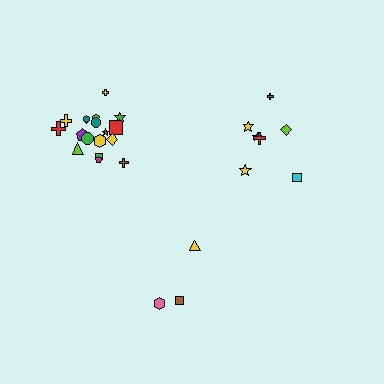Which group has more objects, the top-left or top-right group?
The top-left group.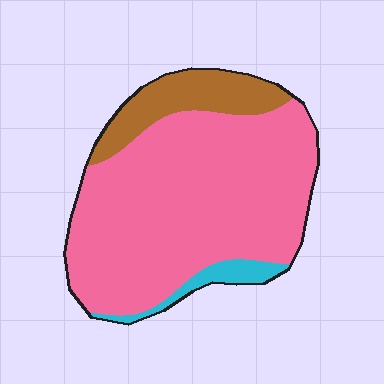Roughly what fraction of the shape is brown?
Brown takes up about one sixth (1/6) of the shape.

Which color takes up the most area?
Pink, at roughly 80%.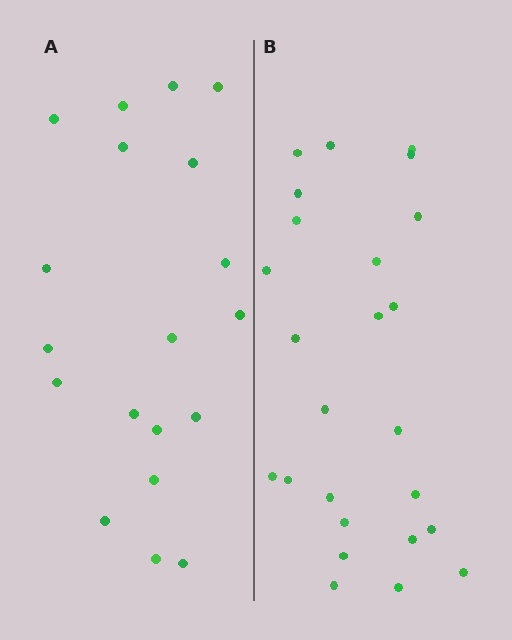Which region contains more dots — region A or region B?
Region B (the right region) has more dots.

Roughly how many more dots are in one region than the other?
Region B has about 6 more dots than region A.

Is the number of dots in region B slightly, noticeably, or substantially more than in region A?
Region B has noticeably more, but not dramatically so. The ratio is roughly 1.3 to 1.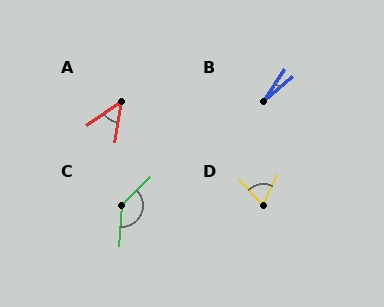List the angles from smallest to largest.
B (16°), A (45°), D (70°), C (137°).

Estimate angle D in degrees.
Approximately 70 degrees.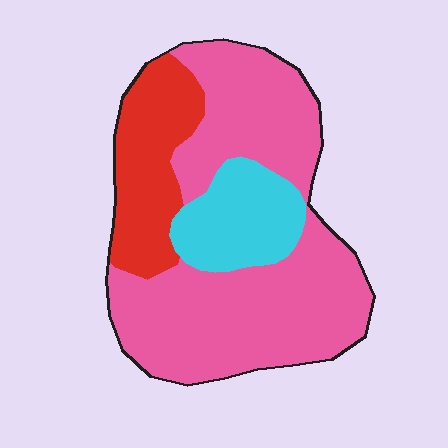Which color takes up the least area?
Cyan, at roughly 15%.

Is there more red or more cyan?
Red.